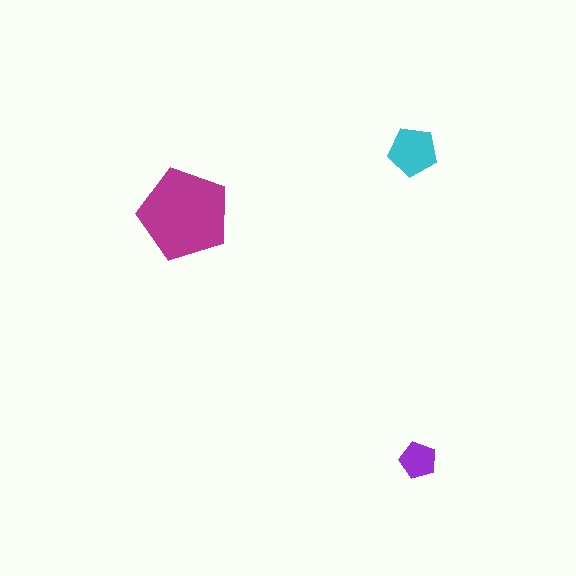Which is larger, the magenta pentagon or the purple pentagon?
The magenta one.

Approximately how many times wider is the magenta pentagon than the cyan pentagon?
About 2 times wider.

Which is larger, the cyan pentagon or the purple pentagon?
The cyan one.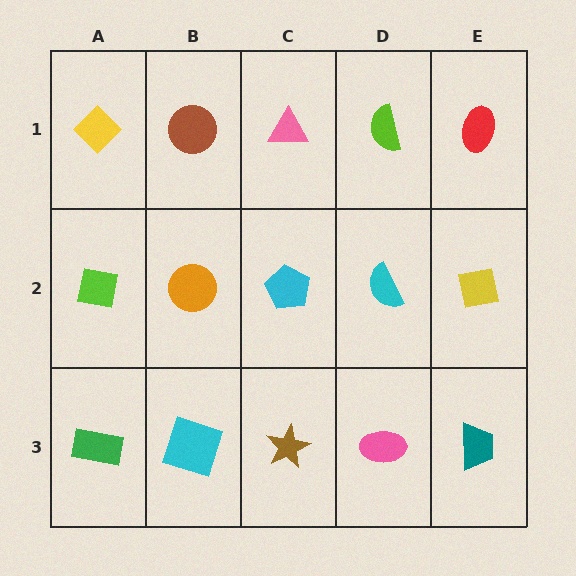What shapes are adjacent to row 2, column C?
A pink triangle (row 1, column C), a brown star (row 3, column C), an orange circle (row 2, column B), a cyan semicircle (row 2, column D).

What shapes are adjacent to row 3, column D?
A cyan semicircle (row 2, column D), a brown star (row 3, column C), a teal trapezoid (row 3, column E).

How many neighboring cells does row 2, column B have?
4.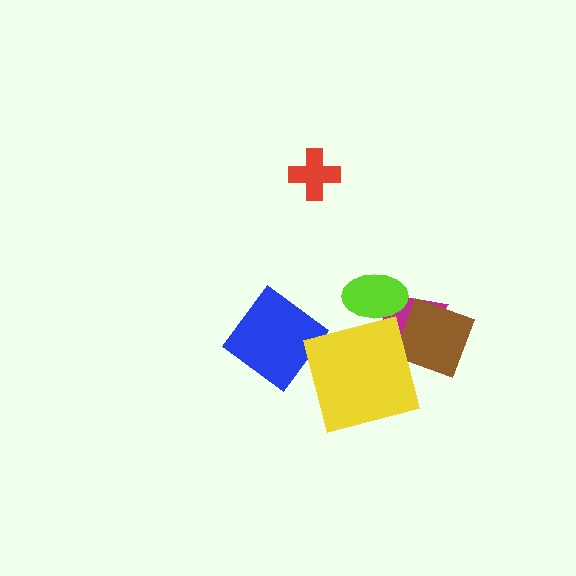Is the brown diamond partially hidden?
Yes, it is partially covered by another shape.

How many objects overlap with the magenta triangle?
3 objects overlap with the magenta triangle.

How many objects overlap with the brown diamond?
2 objects overlap with the brown diamond.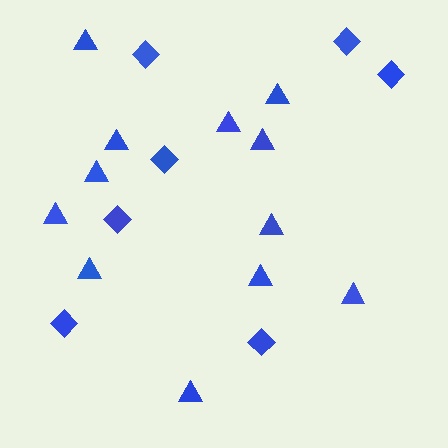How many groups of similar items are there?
There are 2 groups: one group of triangles (12) and one group of diamonds (7).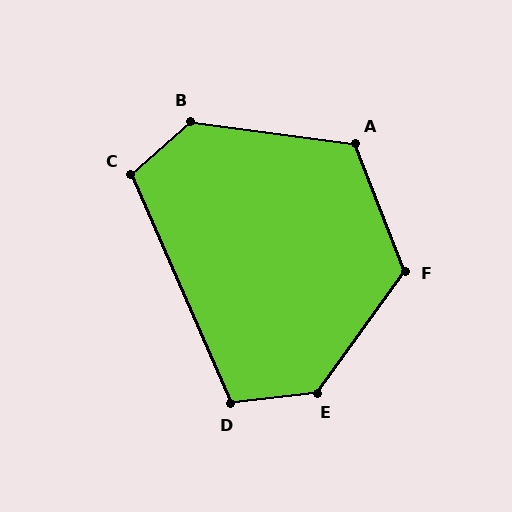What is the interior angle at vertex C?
Approximately 108 degrees (obtuse).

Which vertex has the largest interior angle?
E, at approximately 133 degrees.